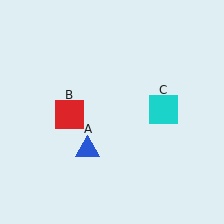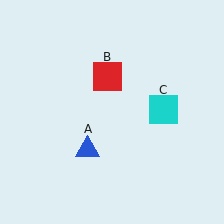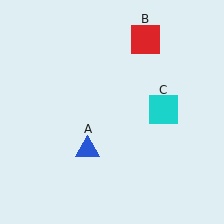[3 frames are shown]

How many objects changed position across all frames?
1 object changed position: red square (object B).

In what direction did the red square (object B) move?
The red square (object B) moved up and to the right.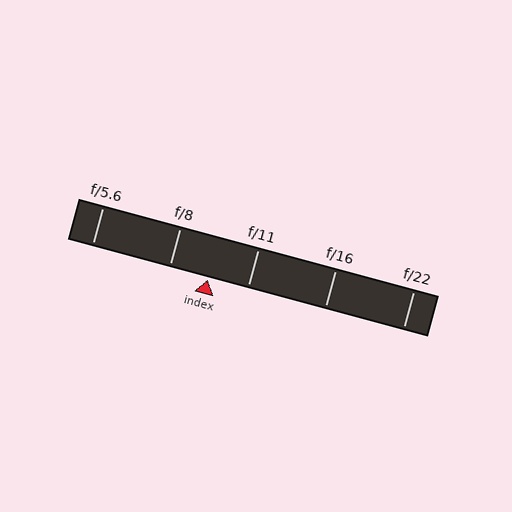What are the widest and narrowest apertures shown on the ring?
The widest aperture shown is f/5.6 and the narrowest is f/22.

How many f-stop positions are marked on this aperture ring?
There are 5 f-stop positions marked.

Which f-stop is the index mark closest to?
The index mark is closest to f/11.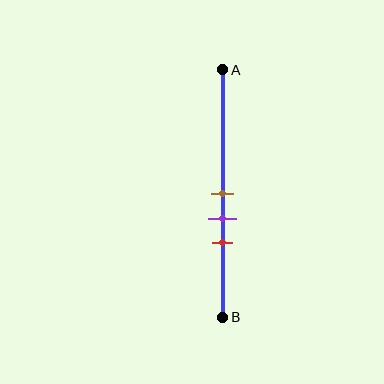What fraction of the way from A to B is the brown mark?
The brown mark is approximately 50% (0.5) of the way from A to B.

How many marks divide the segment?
There are 3 marks dividing the segment.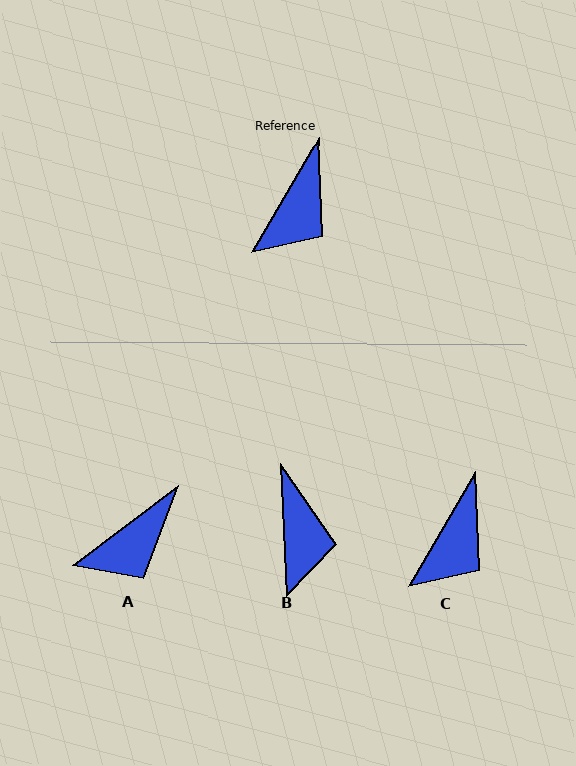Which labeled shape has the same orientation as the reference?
C.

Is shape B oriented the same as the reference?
No, it is off by about 33 degrees.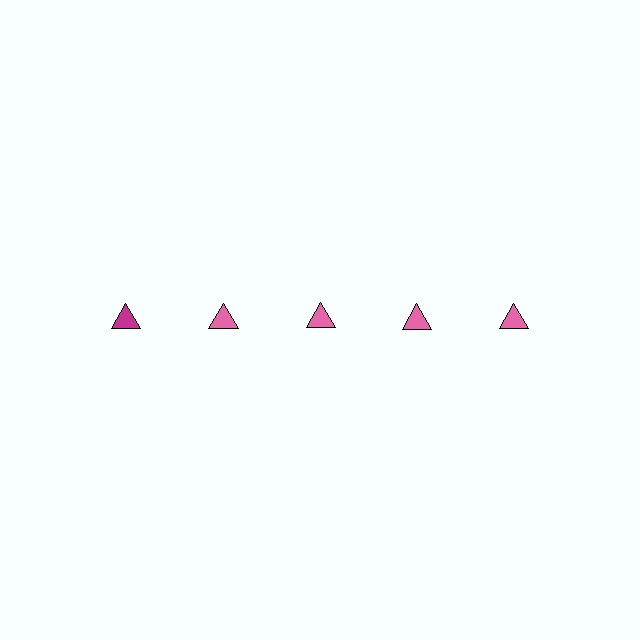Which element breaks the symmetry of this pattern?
The magenta triangle in the top row, leftmost column breaks the symmetry. All other shapes are pink triangles.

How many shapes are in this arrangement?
There are 5 shapes arranged in a grid pattern.